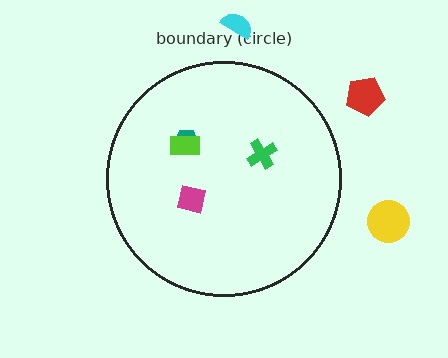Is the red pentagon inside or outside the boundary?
Outside.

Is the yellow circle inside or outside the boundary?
Outside.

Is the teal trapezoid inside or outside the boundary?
Inside.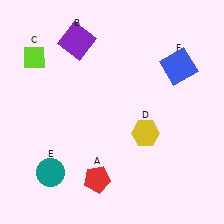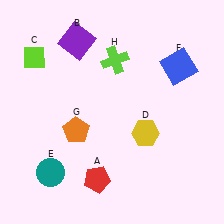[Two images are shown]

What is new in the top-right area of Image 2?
A lime cross (H) was added in the top-right area of Image 2.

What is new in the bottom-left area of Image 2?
An orange pentagon (G) was added in the bottom-left area of Image 2.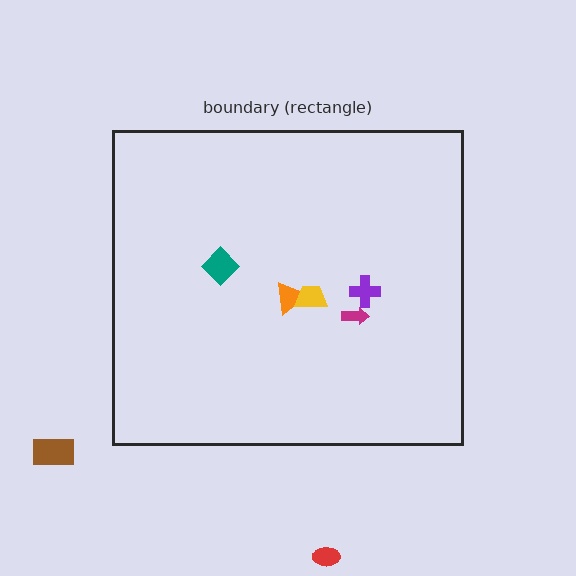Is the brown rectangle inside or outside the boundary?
Outside.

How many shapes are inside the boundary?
5 inside, 2 outside.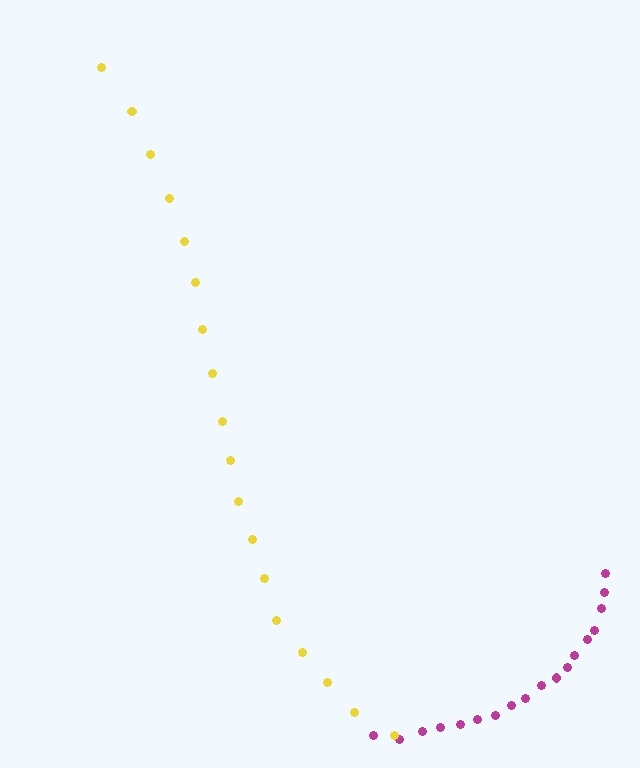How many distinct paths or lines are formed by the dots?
There are 2 distinct paths.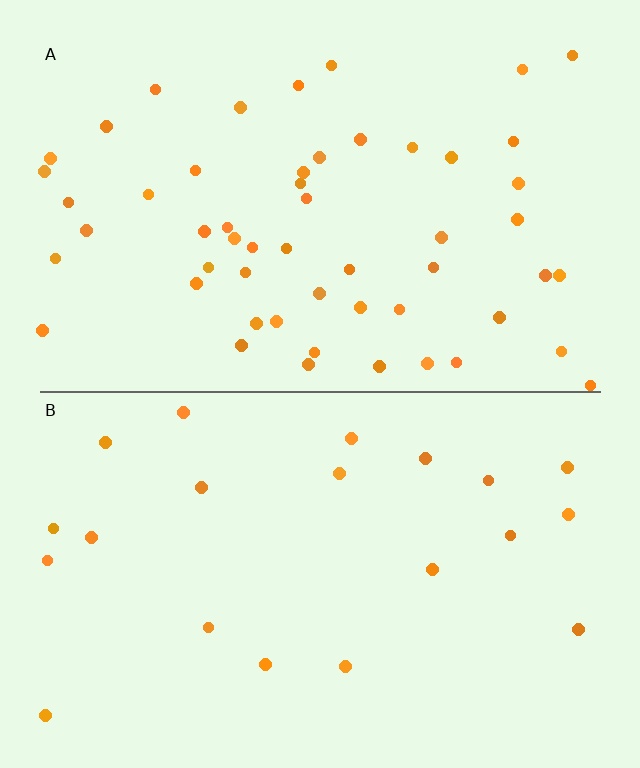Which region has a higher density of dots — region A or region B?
A (the top).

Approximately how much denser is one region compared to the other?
Approximately 2.6× — region A over region B.